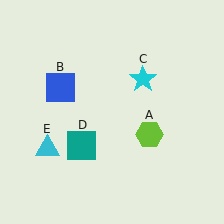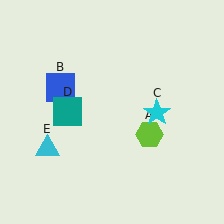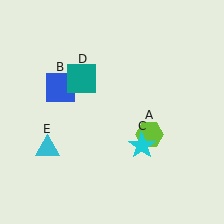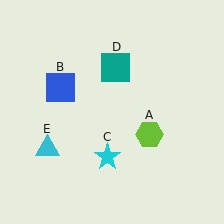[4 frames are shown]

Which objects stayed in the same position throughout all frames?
Lime hexagon (object A) and blue square (object B) and cyan triangle (object E) remained stationary.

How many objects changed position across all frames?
2 objects changed position: cyan star (object C), teal square (object D).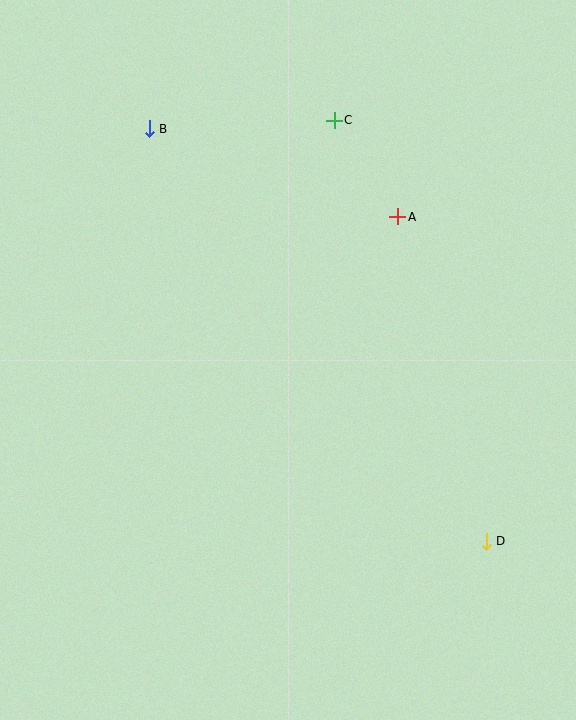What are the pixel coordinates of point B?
Point B is at (149, 129).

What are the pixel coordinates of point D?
Point D is at (486, 541).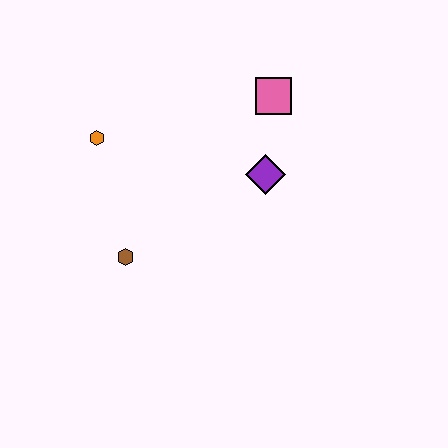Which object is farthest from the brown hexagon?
The pink square is farthest from the brown hexagon.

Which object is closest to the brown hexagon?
The orange hexagon is closest to the brown hexagon.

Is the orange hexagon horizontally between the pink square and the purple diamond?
No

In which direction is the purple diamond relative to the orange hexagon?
The purple diamond is to the right of the orange hexagon.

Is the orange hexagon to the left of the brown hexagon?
Yes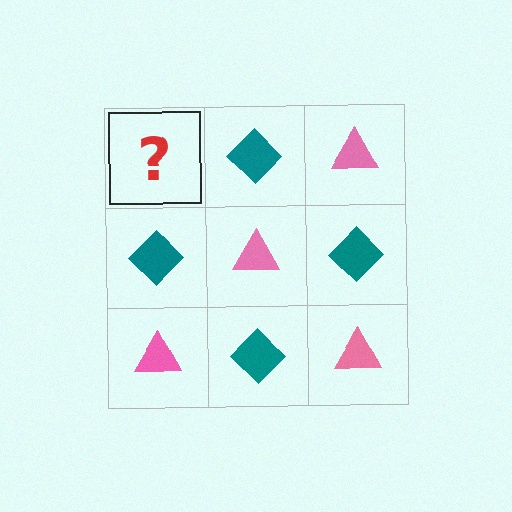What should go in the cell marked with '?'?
The missing cell should contain a pink triangle.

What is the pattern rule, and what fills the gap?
The rule is that it alternates pink triangle and teal diamond in a checkerboard pattern. The gap should be filled with a pink triangle.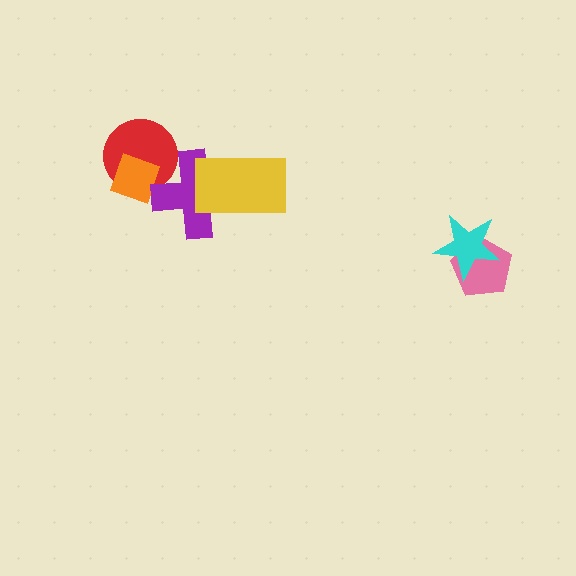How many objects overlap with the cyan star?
1 object overlaps with the cyan star.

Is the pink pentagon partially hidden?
Yes, it is partially covered by another shape.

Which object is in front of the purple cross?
The yellow rectangle is in front of the purple cross.